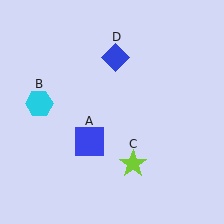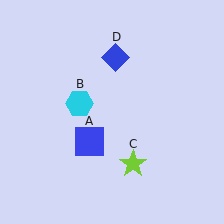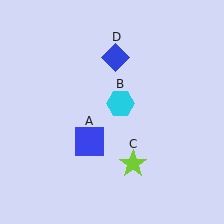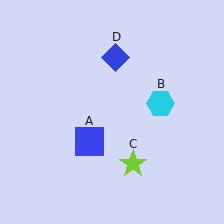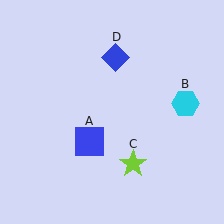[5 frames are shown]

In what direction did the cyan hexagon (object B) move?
The cyan hexagon (object B) moved right.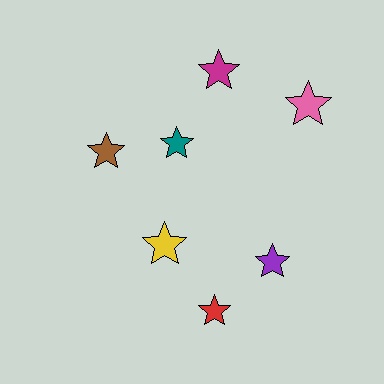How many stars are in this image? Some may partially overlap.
There are 7 stars.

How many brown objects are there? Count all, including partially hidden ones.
There is 1 brown object.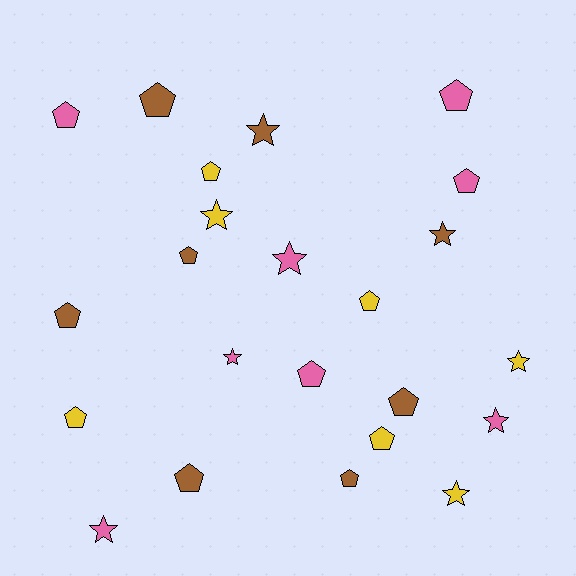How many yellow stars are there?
There are 3 yellow stars.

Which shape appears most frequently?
Pentagon, with 14 objects.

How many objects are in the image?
There are 23 objects.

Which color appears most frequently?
Pink, with 8 objects.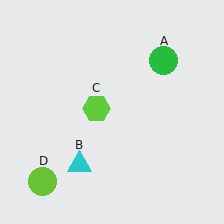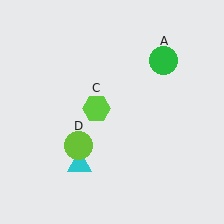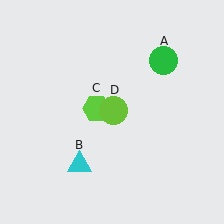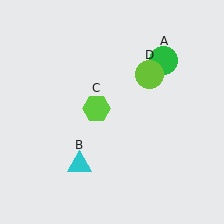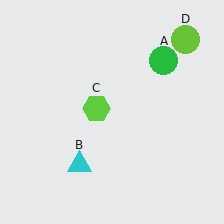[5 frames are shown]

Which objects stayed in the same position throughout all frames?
Green circle (object A) and cyan triangle (object B) and lime hexagon (object C) remained stationary.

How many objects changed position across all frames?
1 object changed position: lime circle (object D).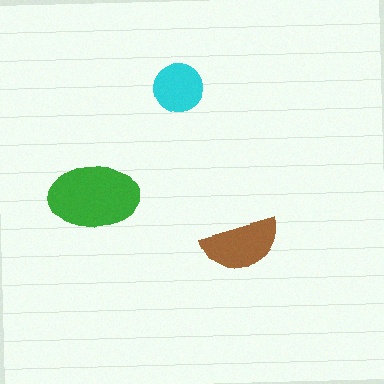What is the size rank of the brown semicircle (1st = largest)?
2nd.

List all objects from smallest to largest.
The cyan circle, the brown semicircle, the green ellipse.